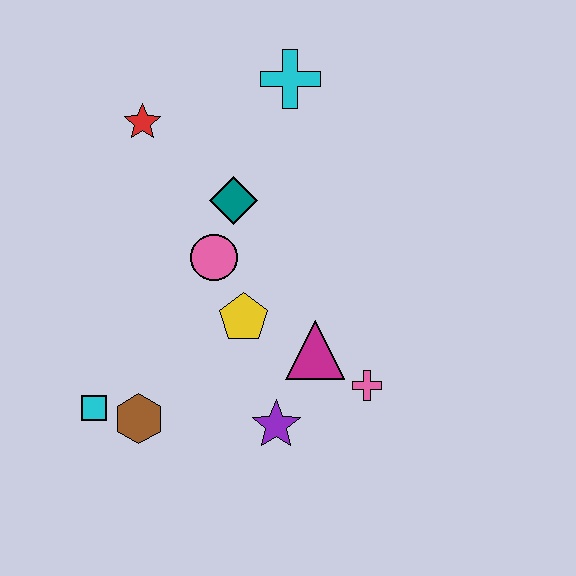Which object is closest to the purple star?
The magenta triangle is closest to the purple star.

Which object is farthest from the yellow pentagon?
The cyan cross is farthest from the yellow pentagon.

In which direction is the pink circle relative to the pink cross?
The pink circle is to the left of the pink cross.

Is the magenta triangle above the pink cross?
Yes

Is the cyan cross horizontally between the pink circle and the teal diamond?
No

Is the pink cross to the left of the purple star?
No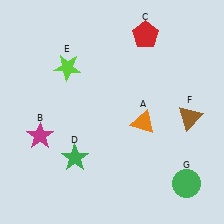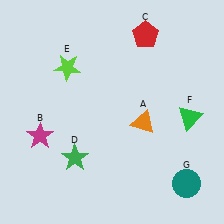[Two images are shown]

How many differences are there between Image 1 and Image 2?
There are 2 differences between the two images.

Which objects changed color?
F changed from brown to green. G changed from green to teal.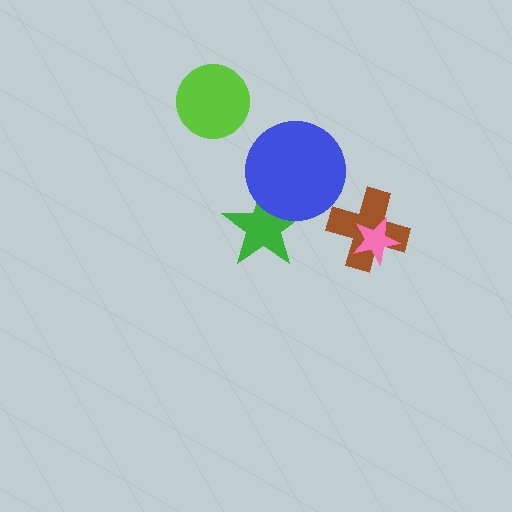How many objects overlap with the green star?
1 object overlaps with the green star.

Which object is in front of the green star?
The blue circle is in front of the green star.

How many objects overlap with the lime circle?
0 objects overlap with the lime circle.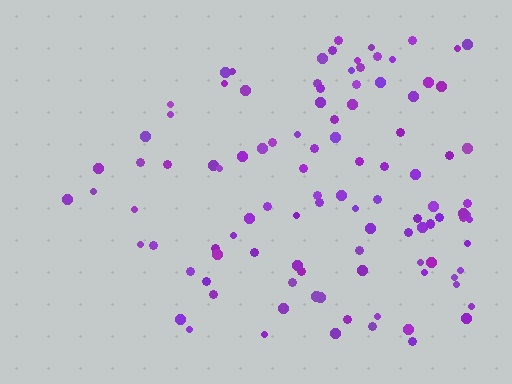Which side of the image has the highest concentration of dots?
The right.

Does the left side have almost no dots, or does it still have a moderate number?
Still a moderate number, just noticeably fewer than the right.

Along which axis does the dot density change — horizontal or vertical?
Horizontal.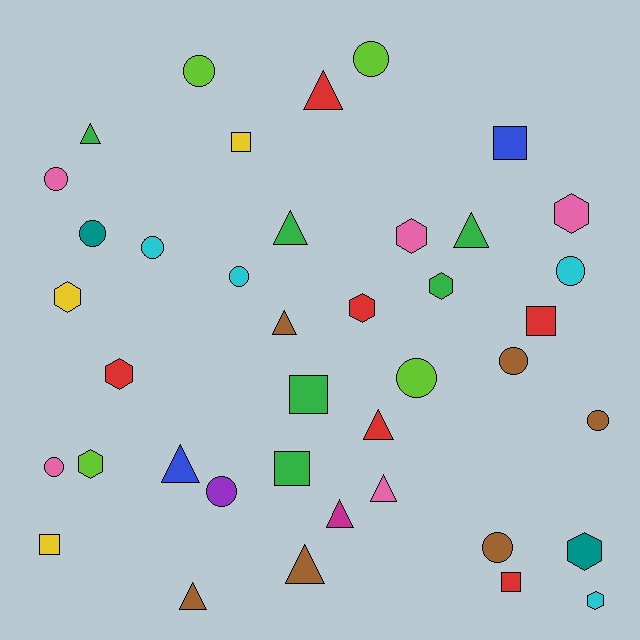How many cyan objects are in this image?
There are 4 cyan objects.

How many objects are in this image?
There are 40 objects.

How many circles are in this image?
There are 13 circles.